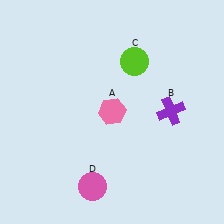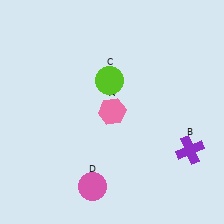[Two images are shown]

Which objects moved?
The objects that moved are: the purple cross (B), the lime circle (C).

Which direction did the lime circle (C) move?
The lime circle (C) moved left.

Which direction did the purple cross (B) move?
The purple cross (B) moved down.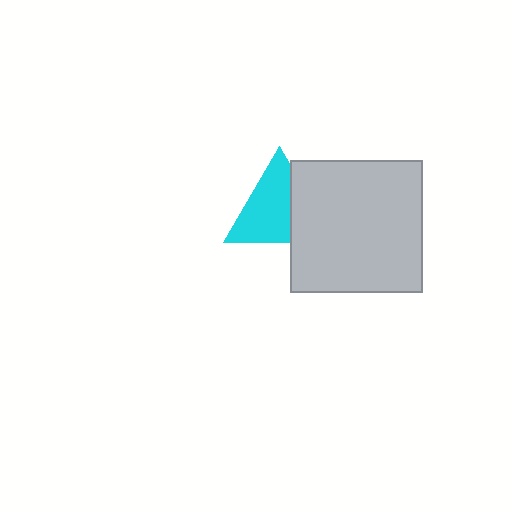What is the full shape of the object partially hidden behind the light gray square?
The partially hidden object is a cyan triangle.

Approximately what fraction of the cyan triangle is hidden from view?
Roughly 34% of the cyan triangle is hidden behind the light gray square.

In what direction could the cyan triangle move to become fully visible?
The cyan triangle could move left. That would shift it out from behind the light gray square entirely.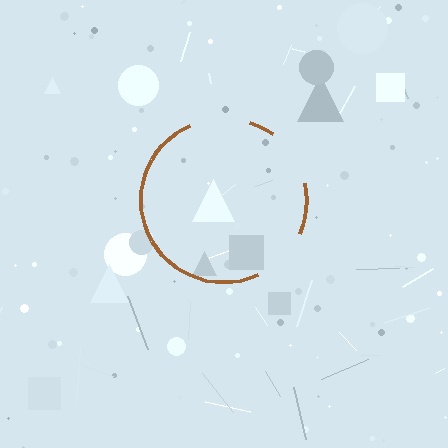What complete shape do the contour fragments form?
The contour fragments form a circle.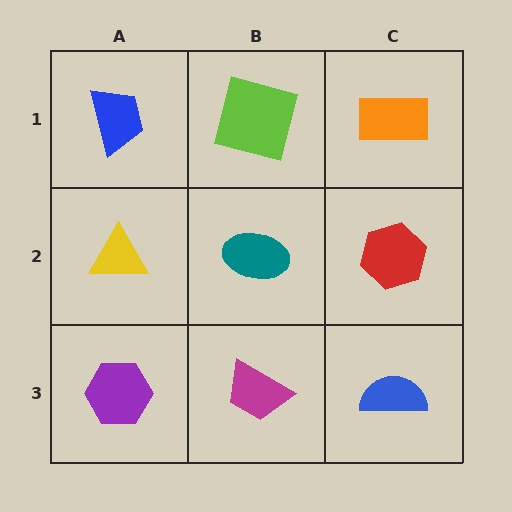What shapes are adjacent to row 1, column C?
A red hexagon (row 2, column C), a lime square (row 1, column B).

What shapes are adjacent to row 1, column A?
A yellow triangle (row 2, column A), a lime square (row 1, column B).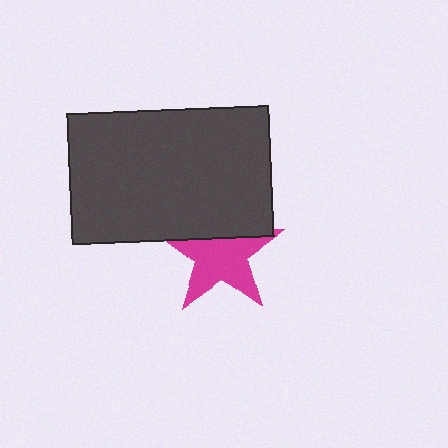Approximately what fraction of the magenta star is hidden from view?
Roughly 31% of the magenta star is hidden behind the dark gray rectangle.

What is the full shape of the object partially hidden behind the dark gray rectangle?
The partially hidden object is a magenta star.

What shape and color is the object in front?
The object in front is a dark gray rectangle.